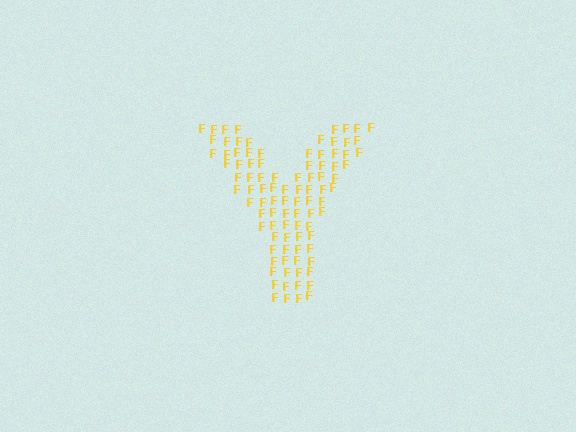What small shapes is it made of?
It is made of small letter F's.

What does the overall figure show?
The overall figure shows the letter Y.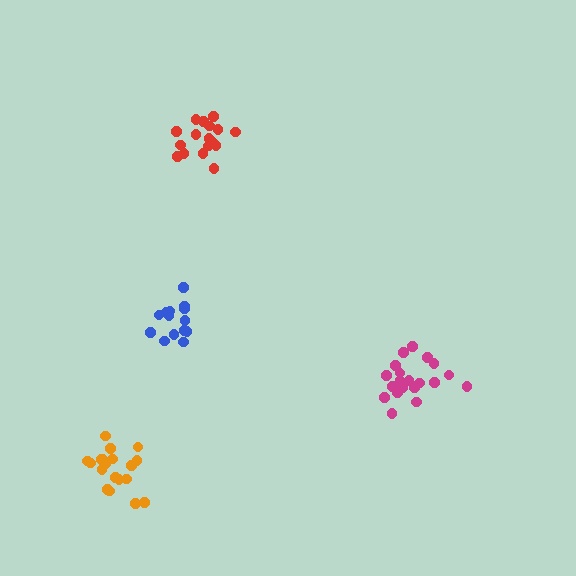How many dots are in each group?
Group 1: 19 dots, Group 2: 20 dots, Group 3: 14 dots, Group 4: 17 dots (70 total).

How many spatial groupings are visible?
There are 4 spatial groupings.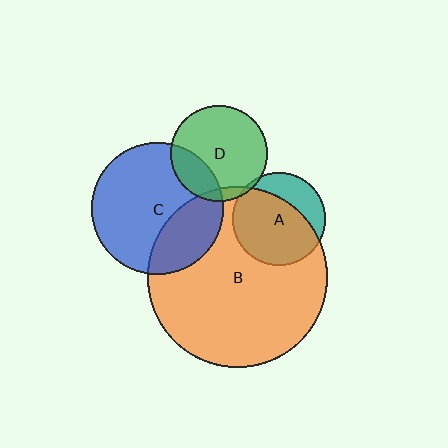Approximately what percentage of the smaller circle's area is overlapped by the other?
Approximately 30%.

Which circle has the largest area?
Circle B (orange).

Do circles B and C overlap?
Yes.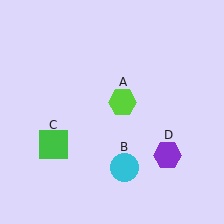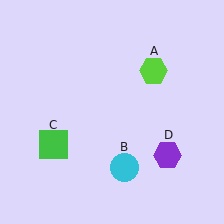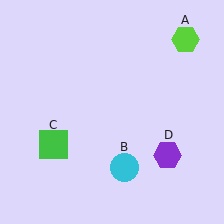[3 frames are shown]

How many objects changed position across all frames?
1 object changed position: lime hexagon (object A).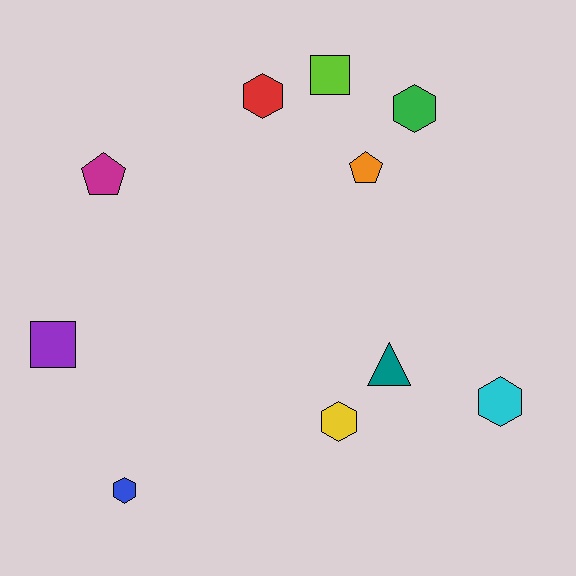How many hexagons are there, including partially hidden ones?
There are 5 hexagons.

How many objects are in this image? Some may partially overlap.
There are 10 objects.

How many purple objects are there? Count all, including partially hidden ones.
There is 1 purple object.